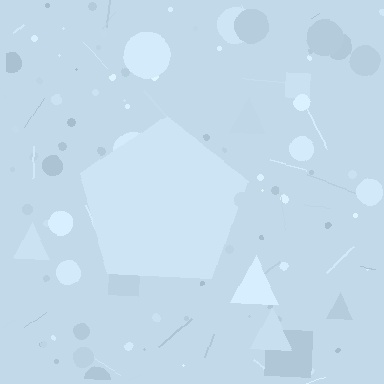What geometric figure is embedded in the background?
A pentagon is embedded in the background.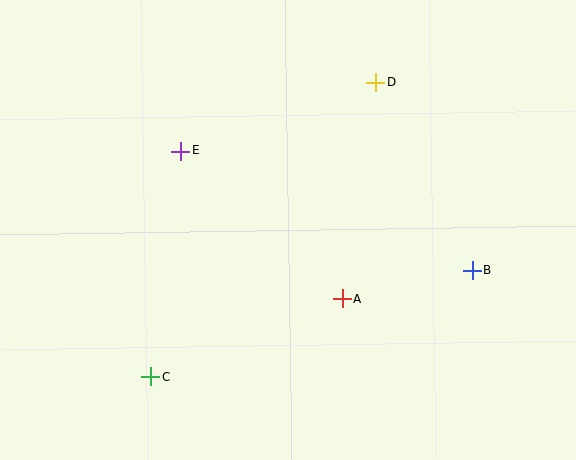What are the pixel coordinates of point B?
Point B is at (472, 270).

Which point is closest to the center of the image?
Point A at (342, 299) is closest to the center.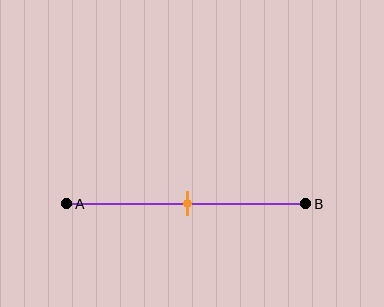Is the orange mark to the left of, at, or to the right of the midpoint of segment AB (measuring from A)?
The orange mark is approximately at the midpoint of segment AB.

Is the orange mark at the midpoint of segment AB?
Yes, the mark is approximately at the midpoint.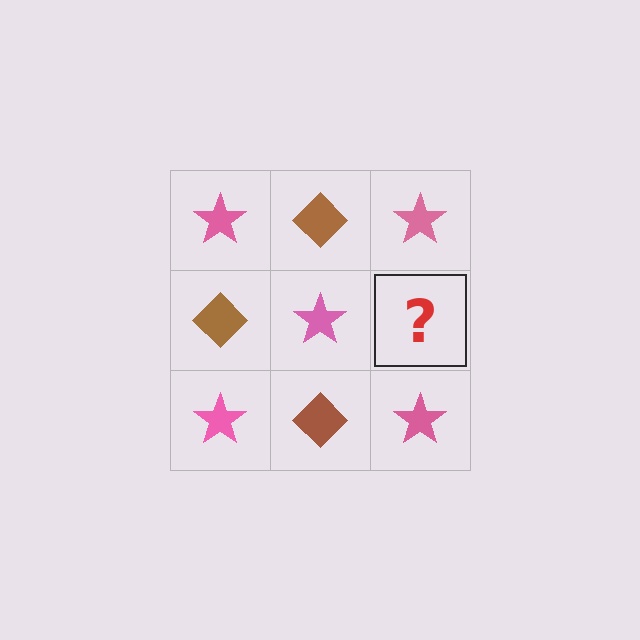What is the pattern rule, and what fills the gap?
The rule is that it alternates pink star and brown diamond in a checkerboard pattern. The gap should be filled with a brown diamond.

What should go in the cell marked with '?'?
The missing cell should contain a brown diamond.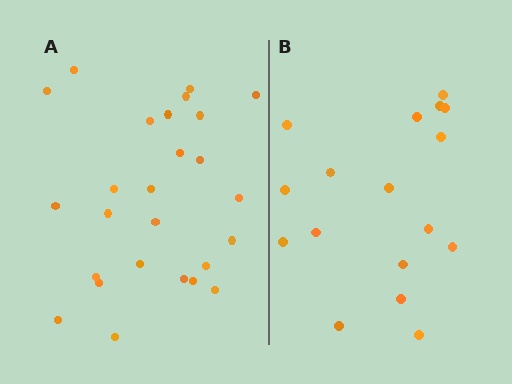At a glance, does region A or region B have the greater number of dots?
Region A (the left region) has more dots.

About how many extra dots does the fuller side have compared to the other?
Region A has roughly 8 or so more dots than region B.